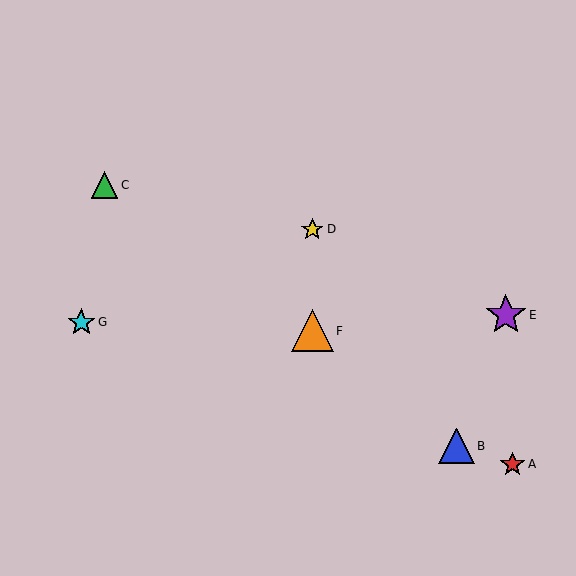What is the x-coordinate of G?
Object G is at x≈81.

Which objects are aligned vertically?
Objects D, F are aligned vertically.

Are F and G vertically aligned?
No, F is at x≈312 and G is at x≈81.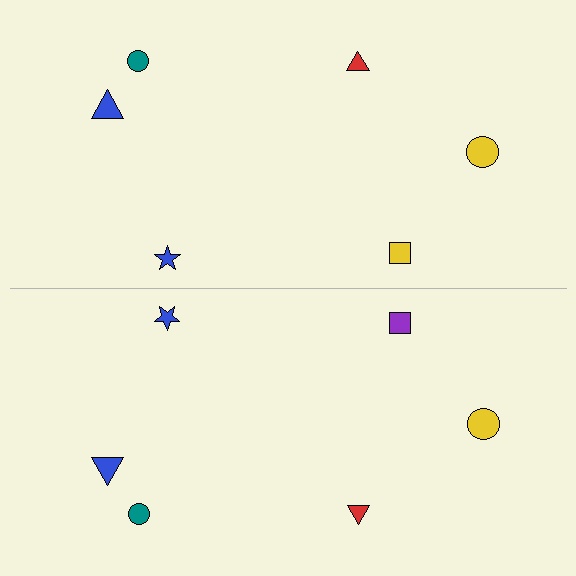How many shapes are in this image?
There are 12 shapes in this image.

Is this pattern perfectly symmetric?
No, the pattern is not perfectly symmetric. The purple square on the bottom side breaks the symmetry — its mirror counterpart is yellow.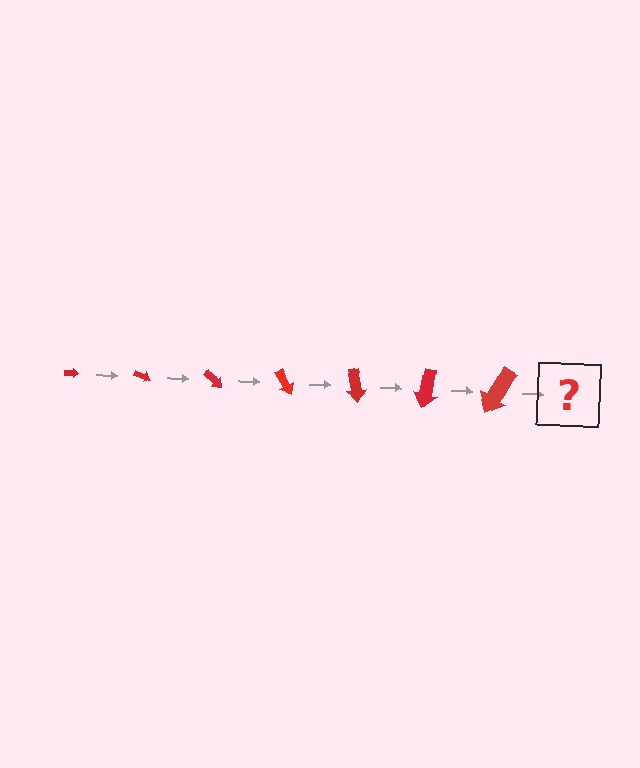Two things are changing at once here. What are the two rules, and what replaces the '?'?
The two rules are that the arrow grows larger each step and it rotates 20 degrees each step. The '?' should be an arrow, larger than the previous one and rotated 140 degrees from the start.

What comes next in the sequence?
The next element should be an arrow, larger than the previous one and rotated 140 degrees from the start.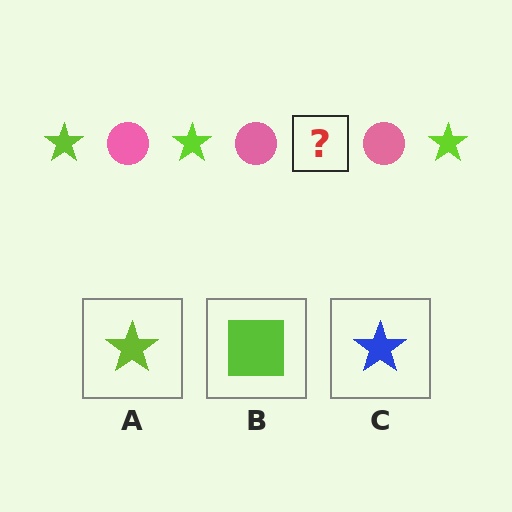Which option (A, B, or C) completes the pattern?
A.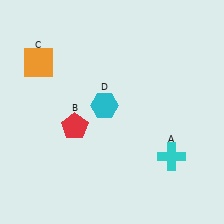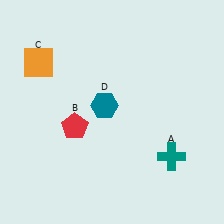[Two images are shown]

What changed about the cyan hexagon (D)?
In Image 1, D is cyan. In Image 2, it changed to teal.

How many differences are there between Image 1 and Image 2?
There are 2 differences between the two images.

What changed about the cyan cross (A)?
In Image 1, A is cyan. In Image 2, it changed to teal.